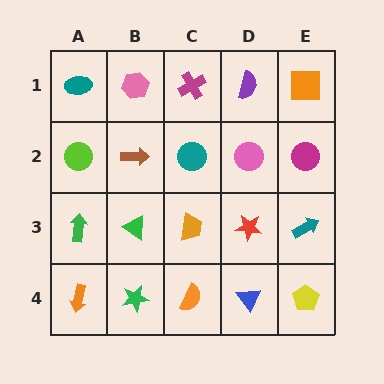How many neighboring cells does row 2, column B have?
4.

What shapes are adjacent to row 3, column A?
A lime circle (row 2, column A), an orange arrow (row 4, column A), a green triangle (row 3, column B).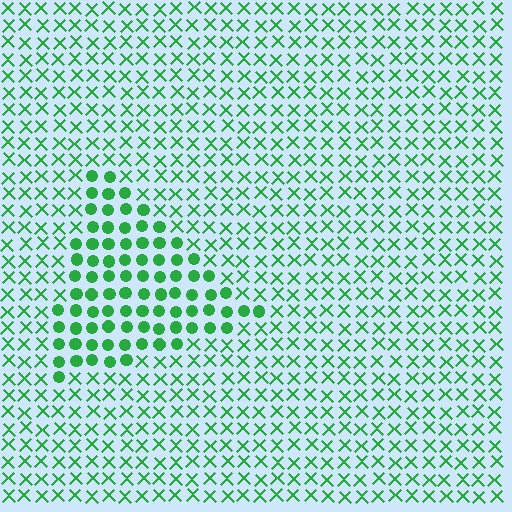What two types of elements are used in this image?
The image uses circles inside the triangle region and X marks outside it.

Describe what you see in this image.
The image is filled with small green elements arranged in a uniform grid. A triangle-shaped region contains circles, while the surrounding area contains X marks. The boundary is defined purely by the change in element shape.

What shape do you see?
I see a triangle.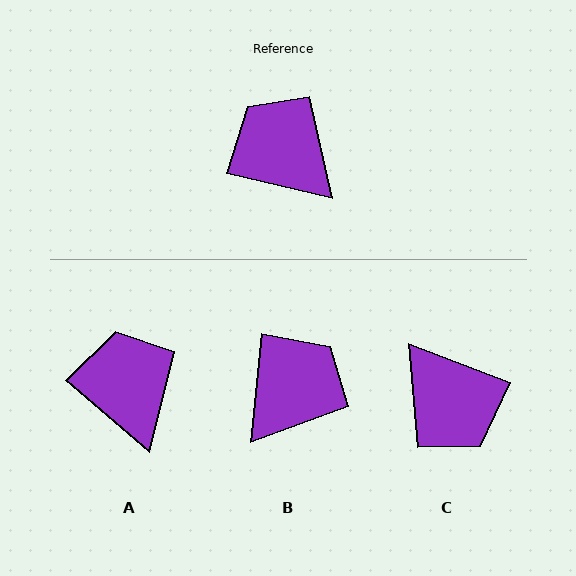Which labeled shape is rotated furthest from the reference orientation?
C, about 172 degrees away.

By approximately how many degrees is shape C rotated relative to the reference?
Approximately 172 degrees counter-clockwise.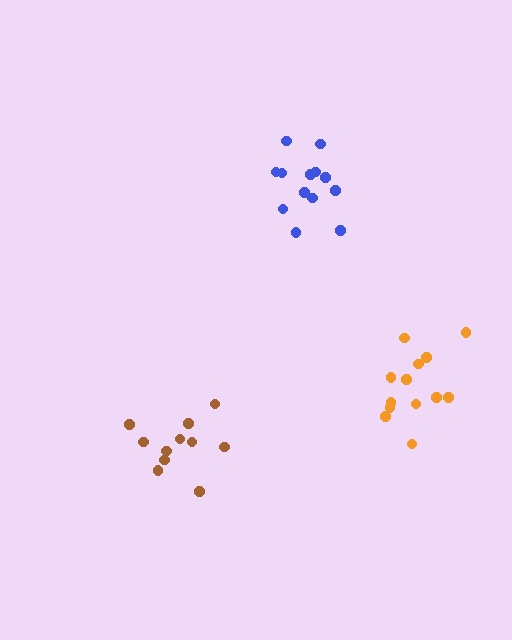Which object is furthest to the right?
The orange cluster is rightmost.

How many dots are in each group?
Group 1: 13 dots, Group 2: 13 dots, Group 3: 11 dots (37 total).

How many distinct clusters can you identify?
There are 3 distinct clusters.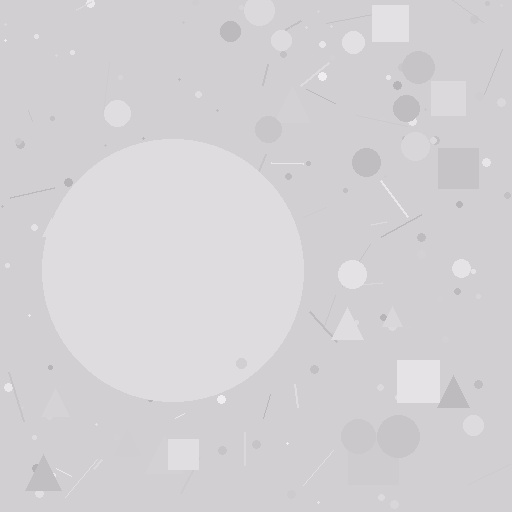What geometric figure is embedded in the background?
A circle is embedded in the background.